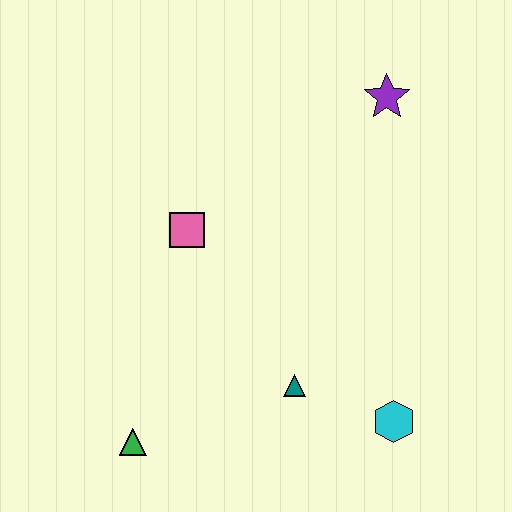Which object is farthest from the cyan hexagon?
The purple star is farthest from the cyan hexagon.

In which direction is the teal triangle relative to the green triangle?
The teal triangle is to the right of the green triangle.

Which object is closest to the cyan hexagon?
The teal triangle is closest to the cyan hexagon.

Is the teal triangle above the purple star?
No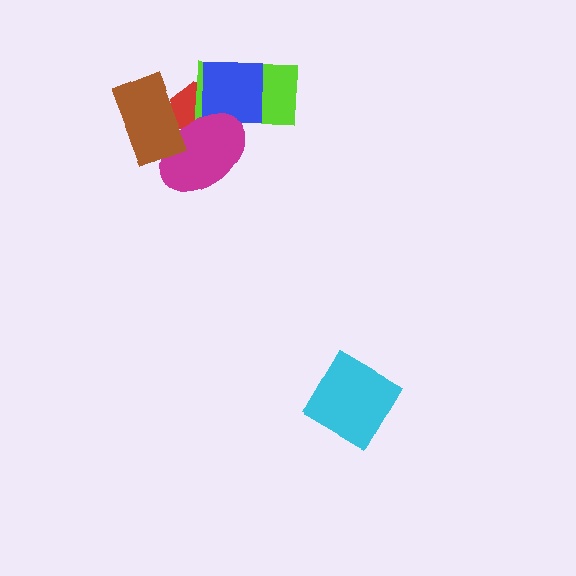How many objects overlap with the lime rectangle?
3 objects overlap with the lime rectangle.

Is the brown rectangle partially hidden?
No, no other shape covers it.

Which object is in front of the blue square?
The magenta ellipse is in front of the blue square.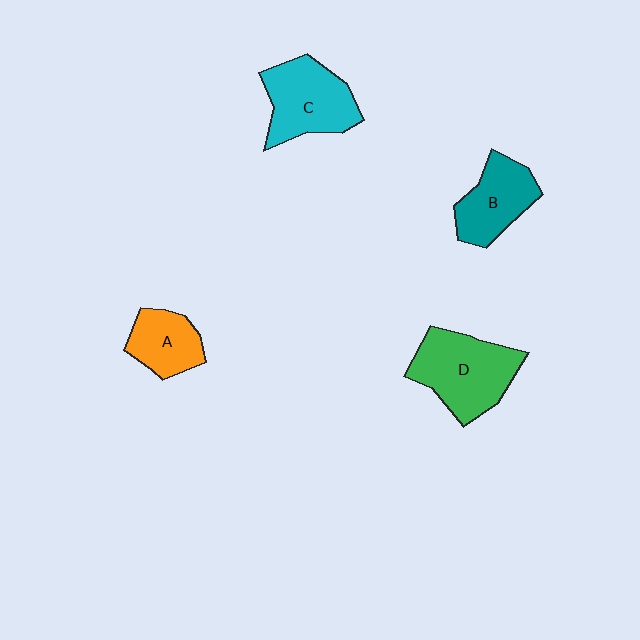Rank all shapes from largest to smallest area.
From largest to smallest: D (green), C (cyan), B (teal), A (orange).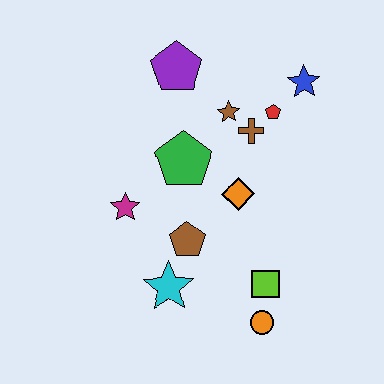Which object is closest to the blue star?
The red pentagon is closest to the blue star.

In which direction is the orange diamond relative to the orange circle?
The orange diamond is above the orange circle.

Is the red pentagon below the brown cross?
No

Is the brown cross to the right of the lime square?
No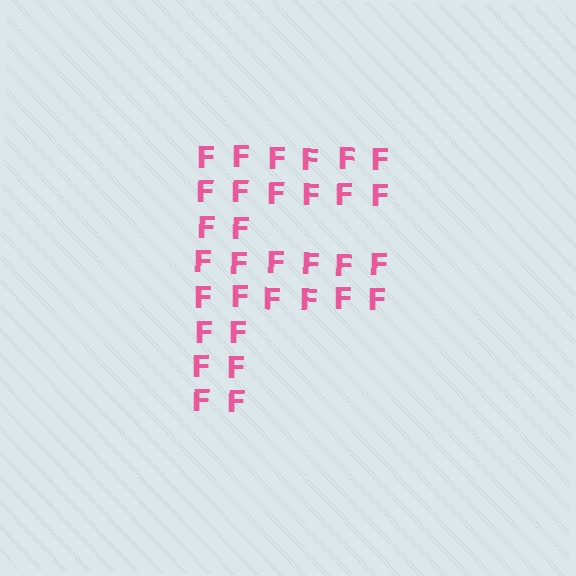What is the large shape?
The large shape is the letter F.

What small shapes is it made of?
It is made of small letter F's.